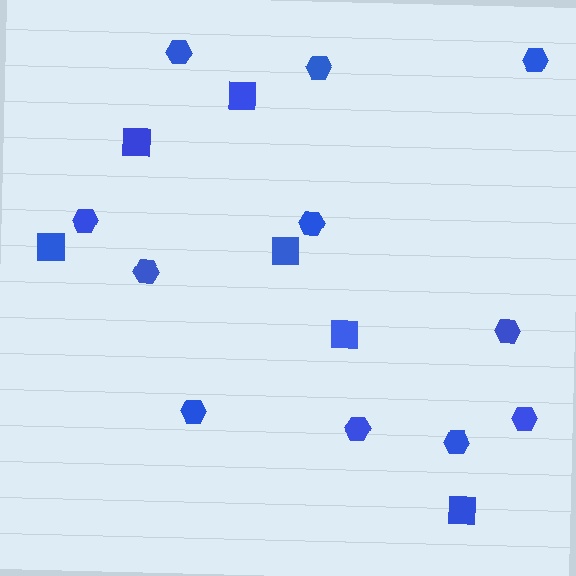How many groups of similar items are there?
There are 2 groups: one group of squares (6) and one group of hexagons (11).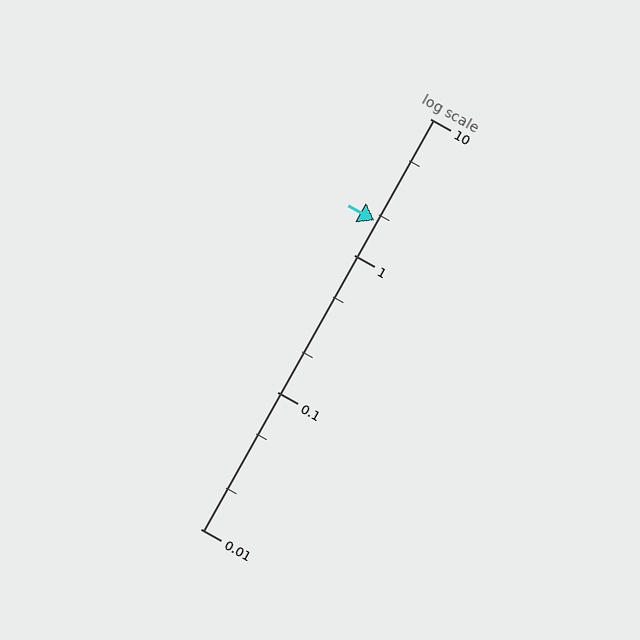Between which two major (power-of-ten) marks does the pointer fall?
The pointer is between 1 and 10.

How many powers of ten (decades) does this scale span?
The scale spans 3 decades, from 0.01 to 10.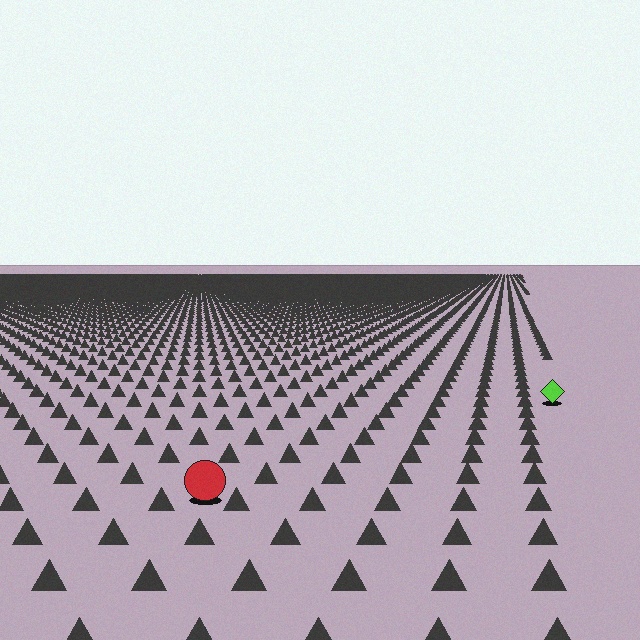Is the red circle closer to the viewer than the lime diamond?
Yes. The red circle is closer — you can tell from the texture gradient: the ground texture is coarser near it.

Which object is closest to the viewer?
The red circle is closest. The texture marks near it are larger and more spread out.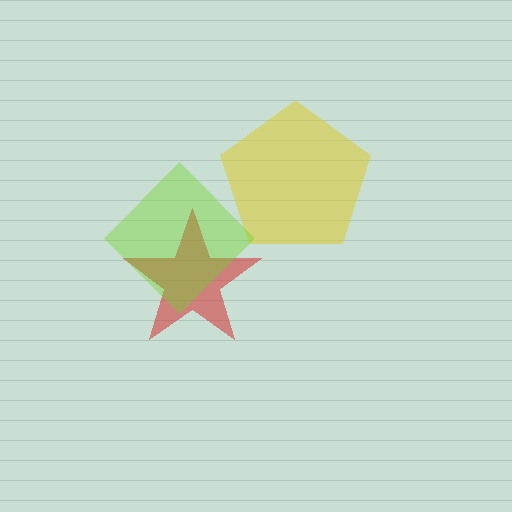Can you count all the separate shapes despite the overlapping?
Yes, there are 3 separate shapes.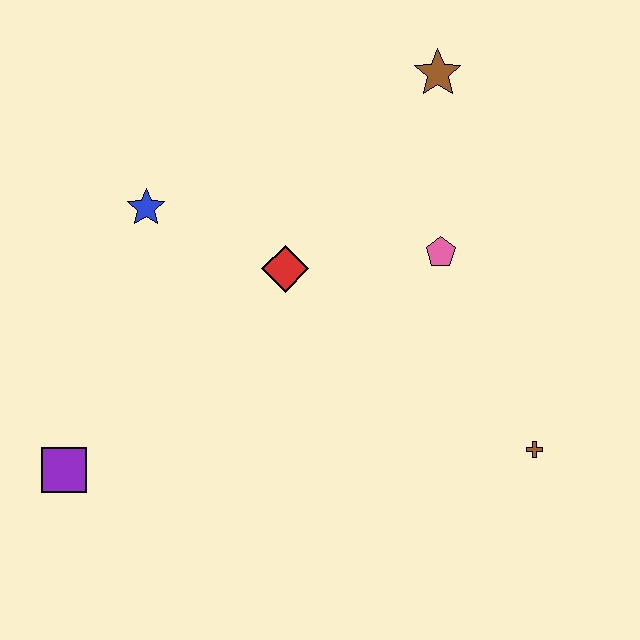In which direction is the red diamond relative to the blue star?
The red diamond is to the right of the blue star.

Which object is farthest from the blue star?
The brown cross is farthest from the blue star.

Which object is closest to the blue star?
The red diamond is closest to the blue star.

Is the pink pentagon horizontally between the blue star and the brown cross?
Yes